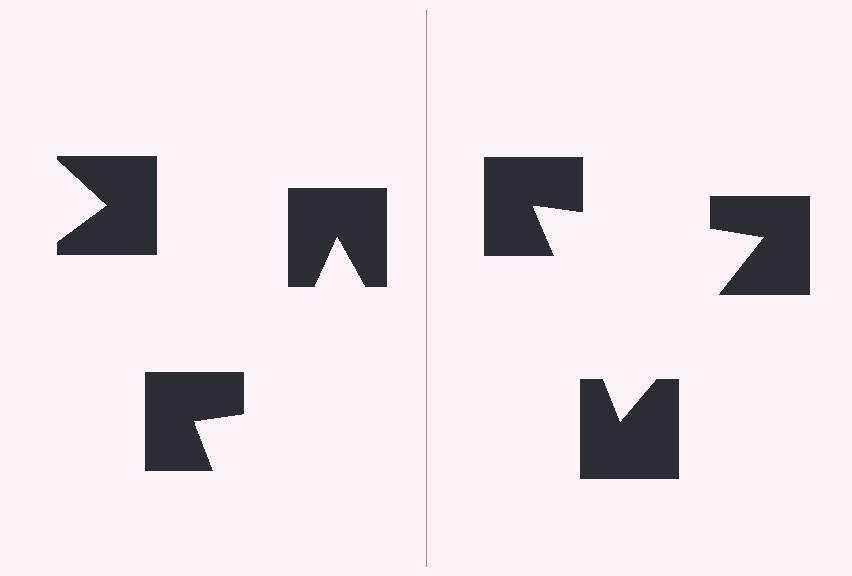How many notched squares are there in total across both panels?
6 — 3 on each side.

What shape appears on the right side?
An illusory triangle.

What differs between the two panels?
The notched squares are positioned identically on both sides; only the wedge orientations differ. On the right they align to a triangle; on the left they are misaligned.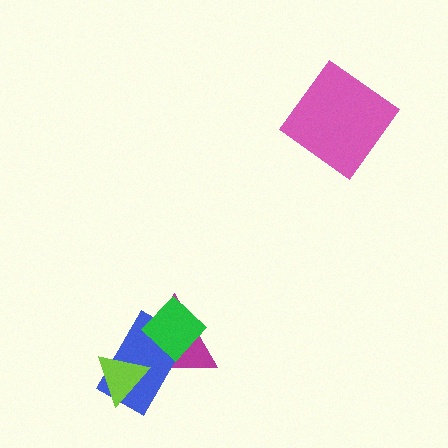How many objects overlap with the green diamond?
2 objects overlap with the green diamond.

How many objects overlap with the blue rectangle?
3 objects overlap with the blue rectangle.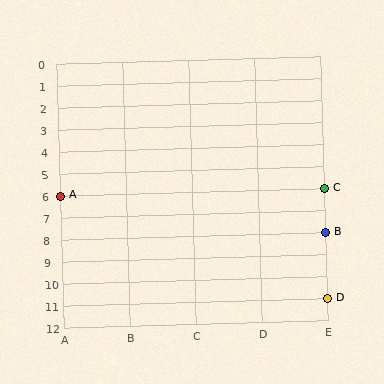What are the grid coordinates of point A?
Point A is at grid coordinates (A, 6).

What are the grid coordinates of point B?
Point B is at grid coordinates (E, 8).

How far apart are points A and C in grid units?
Points A and C are 4 columns apart.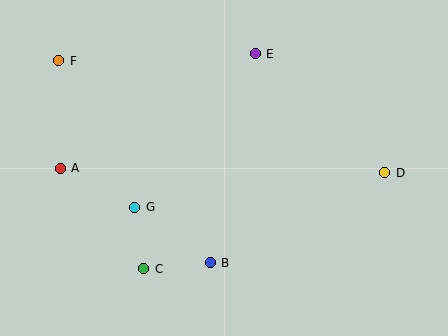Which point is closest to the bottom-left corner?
Point C is closest to the bottom-left corner.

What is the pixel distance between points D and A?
The distance between D and A is 324 pixels.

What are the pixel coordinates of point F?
Point F is at (59, 61).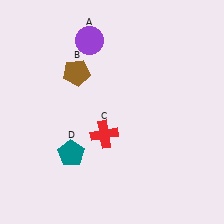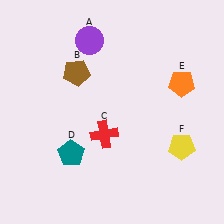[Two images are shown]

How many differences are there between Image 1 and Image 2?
There are 2 differences between the two images.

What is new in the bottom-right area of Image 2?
A yellow pentagon (F) was added in the bottom-right area of Image 2.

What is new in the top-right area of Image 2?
An orange pentagon (E) was added in the top-right area of Image 2.